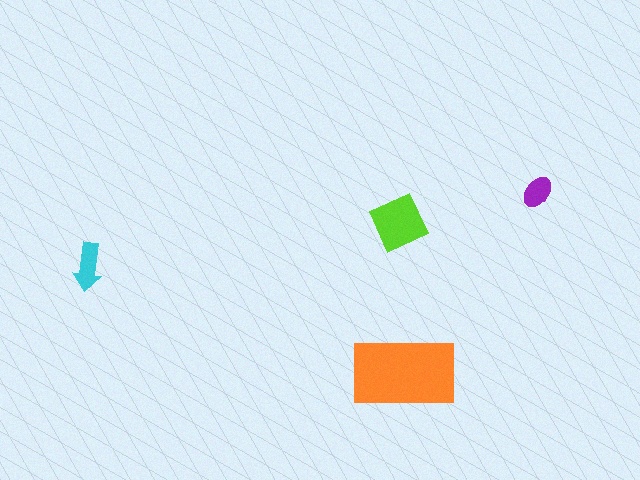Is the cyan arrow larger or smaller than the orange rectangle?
Smaller.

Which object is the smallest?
The purple ellipse.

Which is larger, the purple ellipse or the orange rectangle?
The orange rectangle.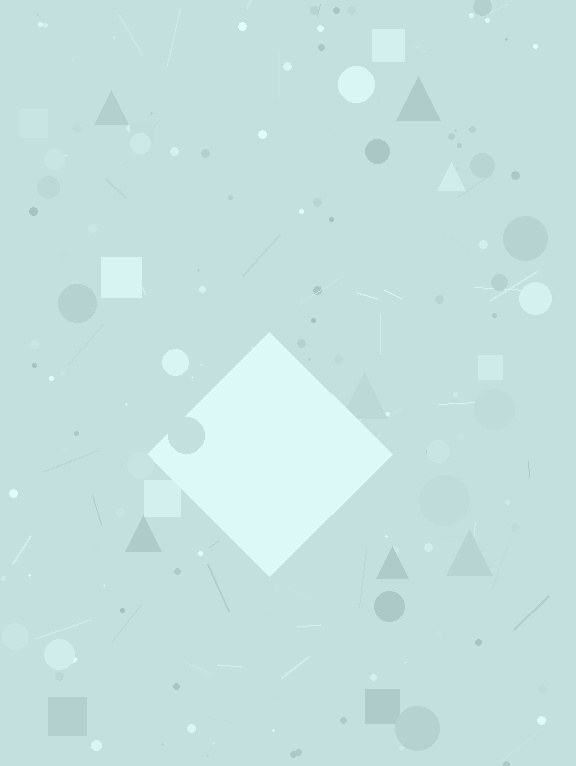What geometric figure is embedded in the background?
A diamond is embedded in the background.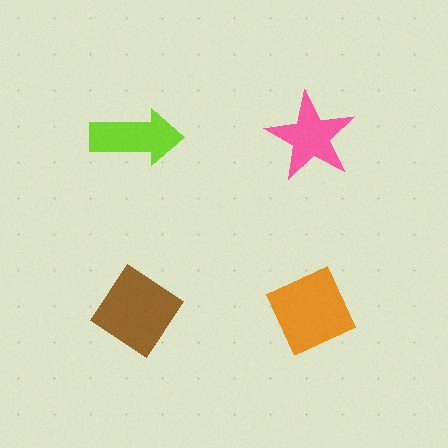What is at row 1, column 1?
A lime arrow.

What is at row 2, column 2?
An orange diamond.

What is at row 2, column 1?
A brown diamond.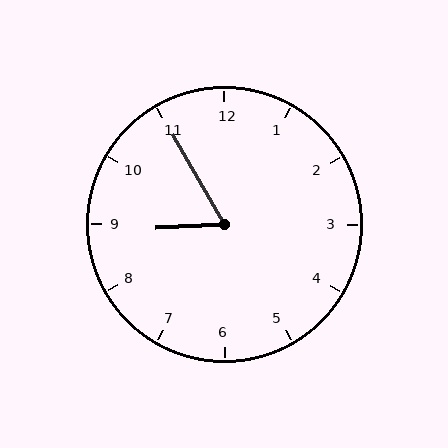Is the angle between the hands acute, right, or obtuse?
It is acute.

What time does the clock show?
8:55.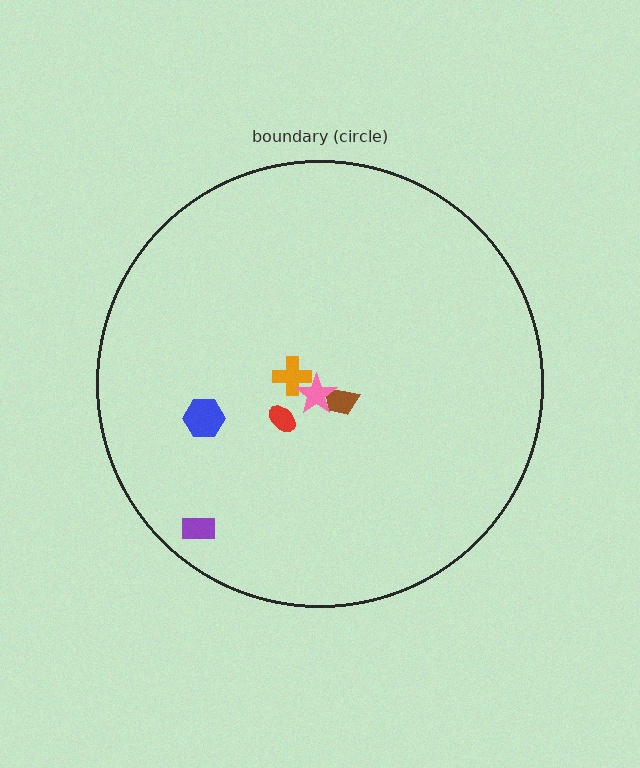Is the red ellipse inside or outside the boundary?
Inside.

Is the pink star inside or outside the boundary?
Inside.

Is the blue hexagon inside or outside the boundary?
Inside.